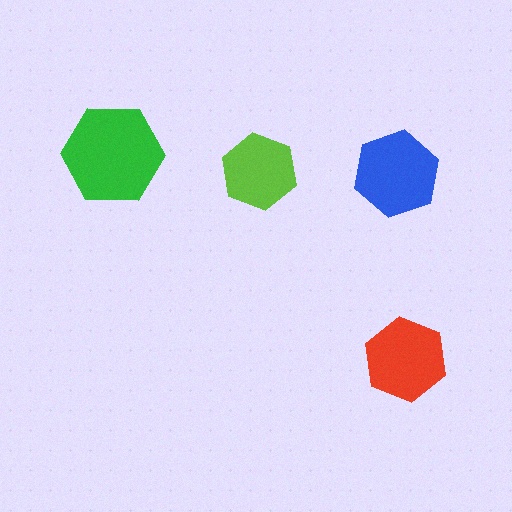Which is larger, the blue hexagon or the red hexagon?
The blue one.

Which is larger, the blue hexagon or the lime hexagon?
The blue one.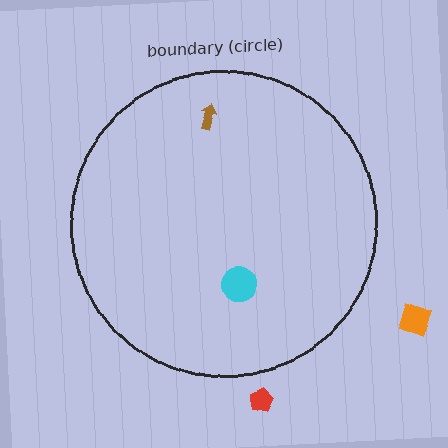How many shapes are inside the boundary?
2 inside, 2 outside.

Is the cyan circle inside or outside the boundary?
Inside.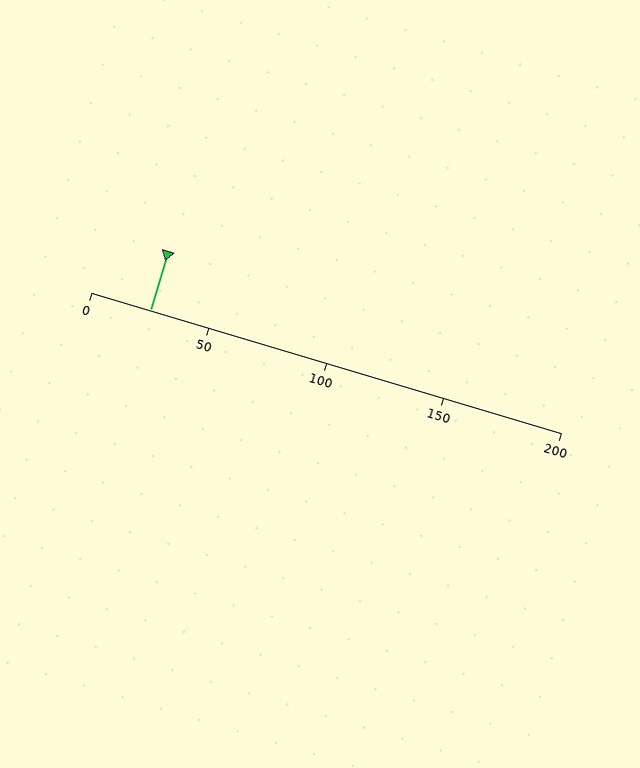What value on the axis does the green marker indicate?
The marker indicates approximately 25.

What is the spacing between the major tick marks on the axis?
The major ticks are spaced 50 apart.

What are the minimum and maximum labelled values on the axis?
The axis runs from 0 to 200.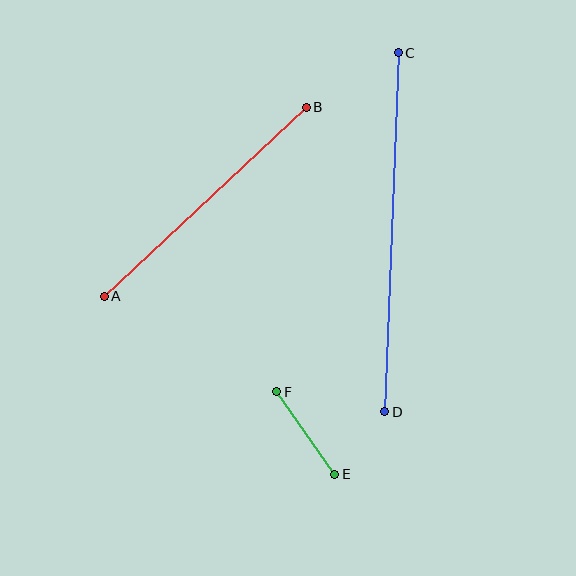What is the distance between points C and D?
The distance is approximately 359 pixels.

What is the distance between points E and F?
The distance is approximately 101 pixels.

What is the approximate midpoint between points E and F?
The midpoint is at approximately (306, 433) pixels.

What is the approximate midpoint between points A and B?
The midpoint is at approximately (205, 202) pixels.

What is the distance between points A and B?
The distance is approximately 277 pixels.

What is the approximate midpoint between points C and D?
The midpoint is at approximately (392, 232) pixels.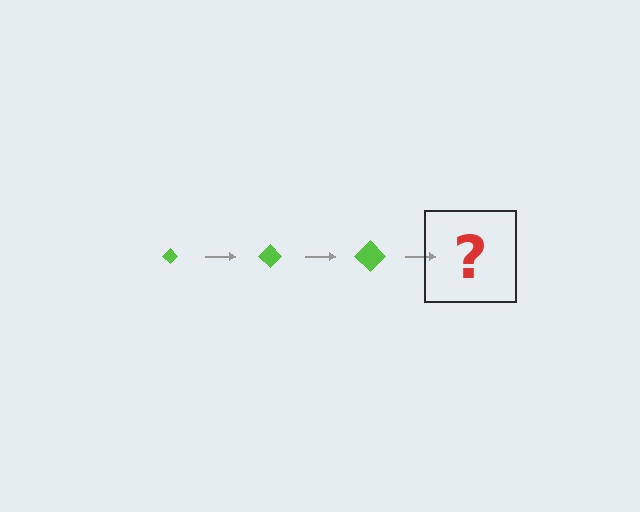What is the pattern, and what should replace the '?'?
The pattern is that the diamond gets progressively larger each step. The '?' should be a lime diamond, larger than the previous one.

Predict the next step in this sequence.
The next step is a lime diamond, larger than the previous one.